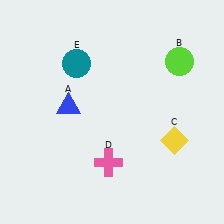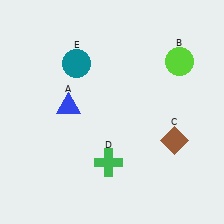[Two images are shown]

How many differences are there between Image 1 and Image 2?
There are 2 differences between the two images.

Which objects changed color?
C changed from yellow to brown. D changed from pink to green.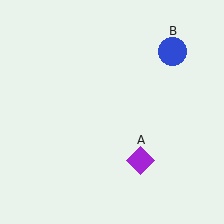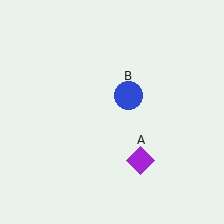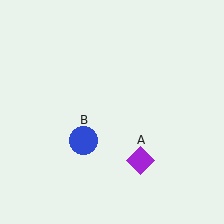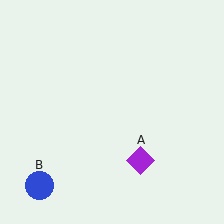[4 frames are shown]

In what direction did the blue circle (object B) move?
The blue circle (object B) moved down and to the left.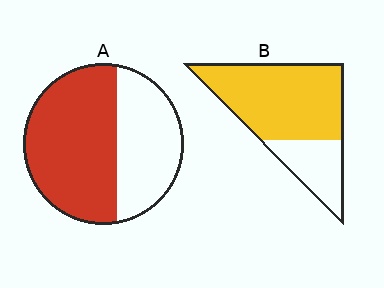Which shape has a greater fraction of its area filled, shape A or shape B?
Shape B.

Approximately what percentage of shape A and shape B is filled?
A is approximately 60% and B is approximately 70%.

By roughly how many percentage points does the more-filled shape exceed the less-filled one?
By roughly 10 percentage points (B over A).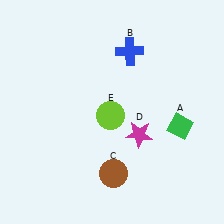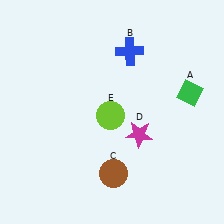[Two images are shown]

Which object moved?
The green diamond (A) moved up.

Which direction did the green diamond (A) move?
The green diamond (A) moved up.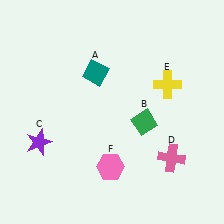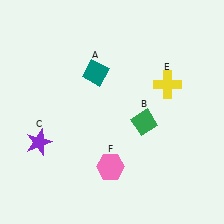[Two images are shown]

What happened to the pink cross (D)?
The pink cross (D) was removed in Image 2. It was in the bottom-right area of Image 1.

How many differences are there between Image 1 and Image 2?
There is 1 difference between the two images.